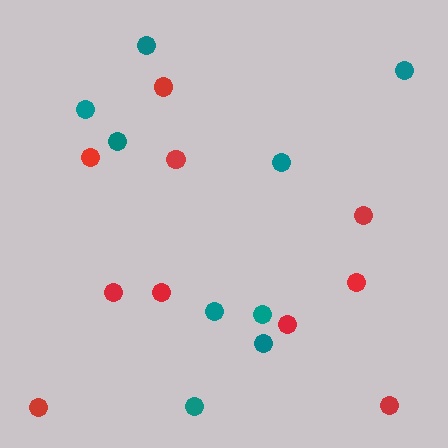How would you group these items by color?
There are 2 groups: one group of teal circles (9) and one group of red circles (10).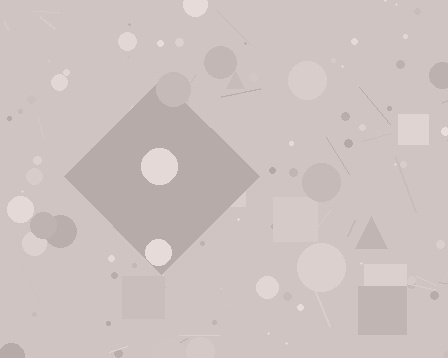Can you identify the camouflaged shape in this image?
The camouflaged shape is a diamond.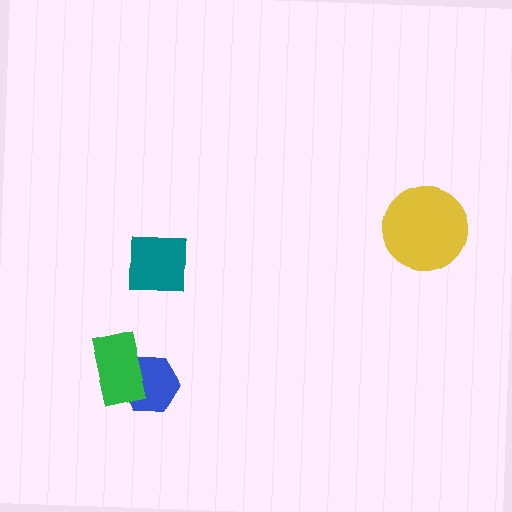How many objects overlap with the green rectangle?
1 object overlaps with the green rectangle.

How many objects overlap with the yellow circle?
0 objects overlap with the yellow circle.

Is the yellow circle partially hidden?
No, no other shape covers it.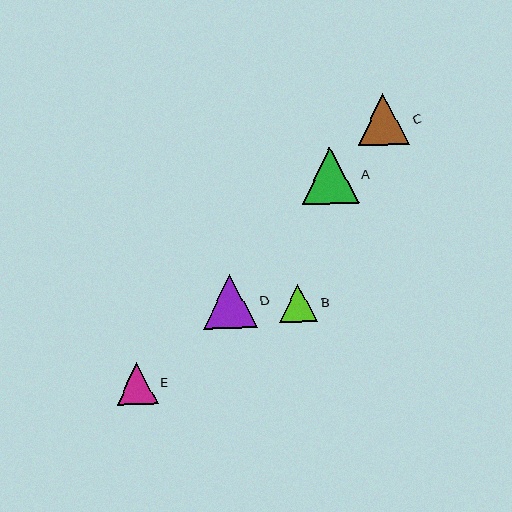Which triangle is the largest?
Triangle A is the largest with a size of approximately 57 pixels.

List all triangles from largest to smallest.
From largest to smallest: A, D, C, E, B.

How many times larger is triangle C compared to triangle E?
Triangle C is approximately 1.3 times the size of triangle E.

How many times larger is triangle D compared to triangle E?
Triangle D is approximately 1.3 times the size of triangle E.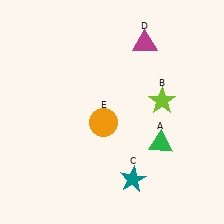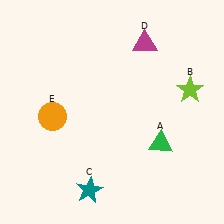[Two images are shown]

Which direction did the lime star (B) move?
The lime star (B) moved right.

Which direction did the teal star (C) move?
The teal star (C) moved left.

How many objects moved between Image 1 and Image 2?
3 objects moved between the two images.